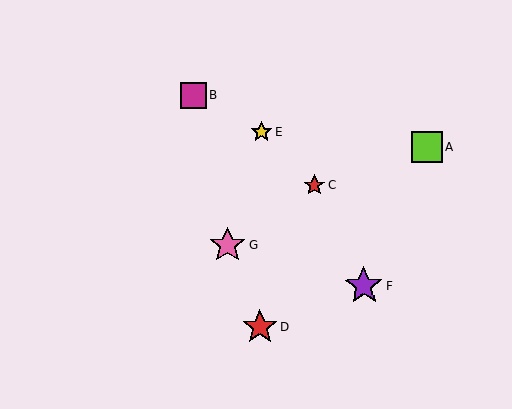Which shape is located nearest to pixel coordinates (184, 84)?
The magenta square (labeled B) at (194, 96) is nearest to that location.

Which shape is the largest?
The purple star (labeled F) is the largest.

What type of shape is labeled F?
Shape F is a purple star.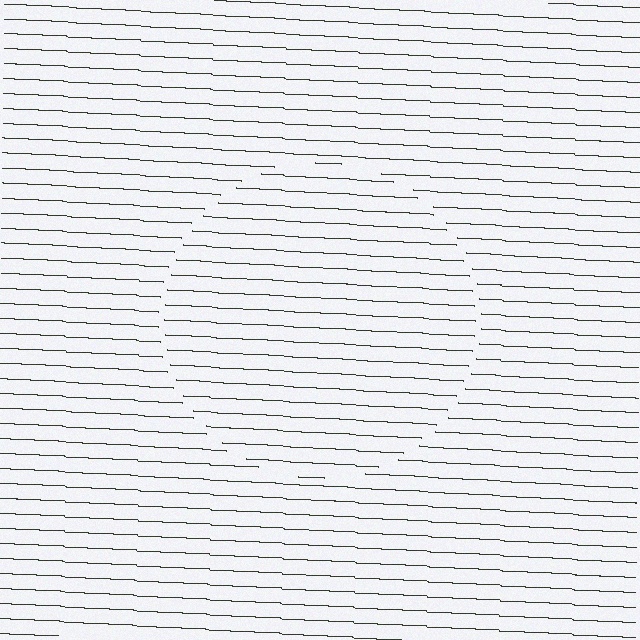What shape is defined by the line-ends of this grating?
An illusory circle. The interior of the shape contains the same grating, shifted by half a period — the contour is defined by the phase discontinuity where line-ends from the inner and outer gratings abut.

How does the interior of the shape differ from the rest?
The interior of the shape contains the same grating, shifted by half a period — the contour is defined by the phase discontinuity where line-ends from the inner and outer gratings abut.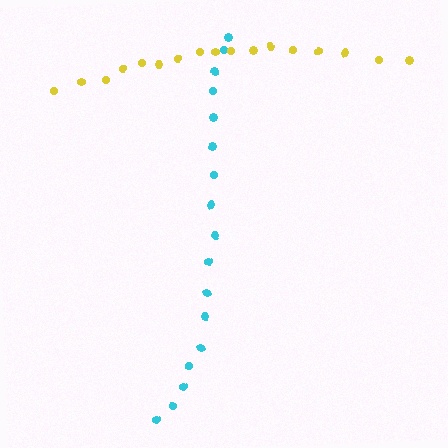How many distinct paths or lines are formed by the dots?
There are 2 distinct paths.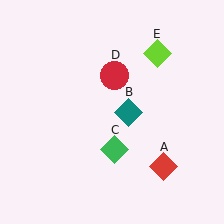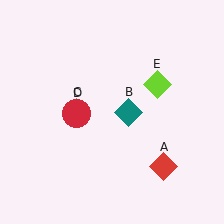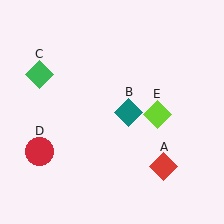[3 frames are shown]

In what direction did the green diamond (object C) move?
The green diamond (object C) moved up and to the left.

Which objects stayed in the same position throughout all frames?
Red diamond (object A) and teal diamond (object B) remained stationary.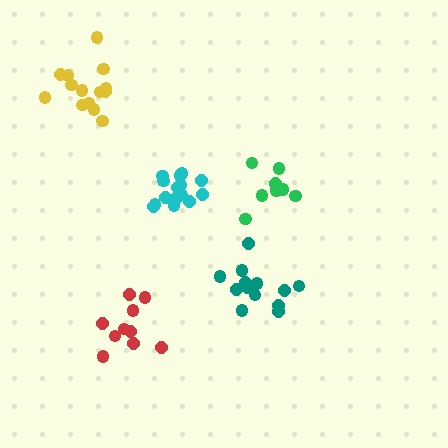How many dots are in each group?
Group 1: 10 dots, Group 2: 10 dots, Group 3: 16 dots, Group 4: 14 dots, Group 5: 13 dots (63 total).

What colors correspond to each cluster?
The clusters are colored: red, green, cyan, yellow, teal.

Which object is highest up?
The yellow cluster is topmost.